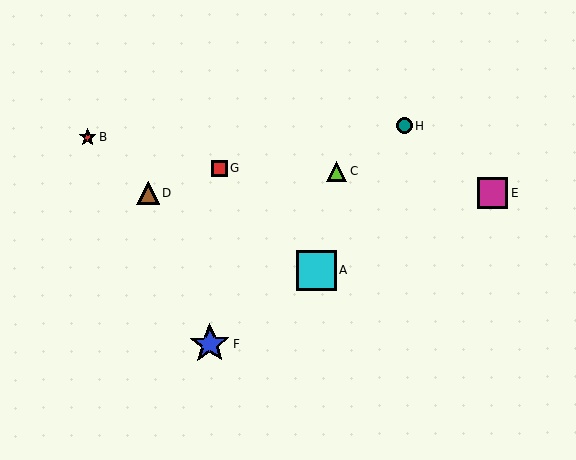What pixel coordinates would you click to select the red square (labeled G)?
Click at (219, 169) to select the red square G.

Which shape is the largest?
The cyan square (labeled A) is the largest.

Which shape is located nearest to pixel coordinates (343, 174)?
The lime triangle (labeled C) at (336, 171) is nearest to that location.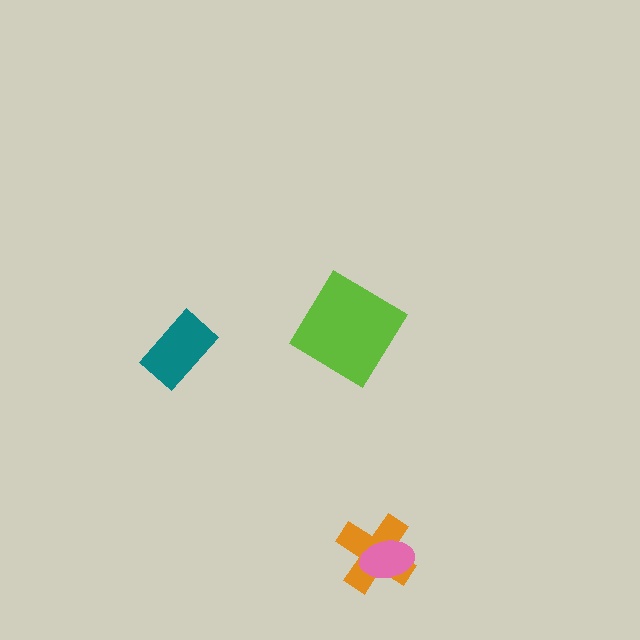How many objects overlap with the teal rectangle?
0 objects overlap with the teal rectangle.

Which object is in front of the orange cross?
The pink ellipse is in front of the orange cross.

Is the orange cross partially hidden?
Yes, it is partially covered by another shape.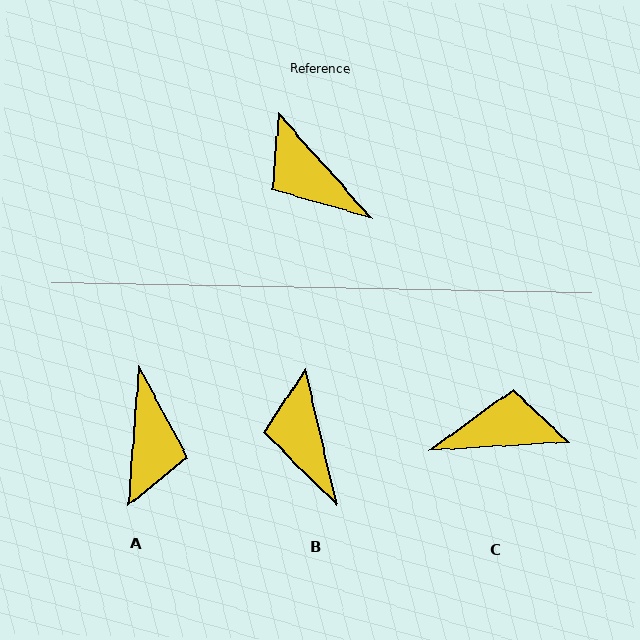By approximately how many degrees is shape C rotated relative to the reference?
Approximately 128 degrees clockwise.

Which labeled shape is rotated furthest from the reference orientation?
A, about 134 degrees away.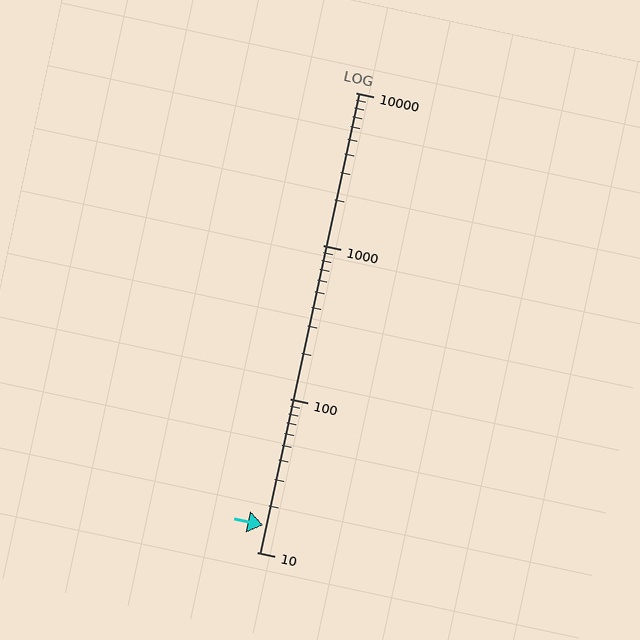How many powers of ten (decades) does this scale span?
The scale spans 3 decades, from 10 to 10000.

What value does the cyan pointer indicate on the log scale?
The pointer indicates approximately 15.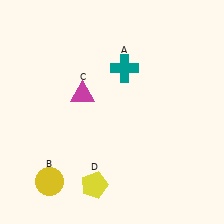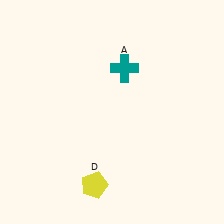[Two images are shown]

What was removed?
The magenta triangle (C), the yellow circle (B) were removed in Image 2.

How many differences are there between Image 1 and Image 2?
There are 2 differences between the two images.